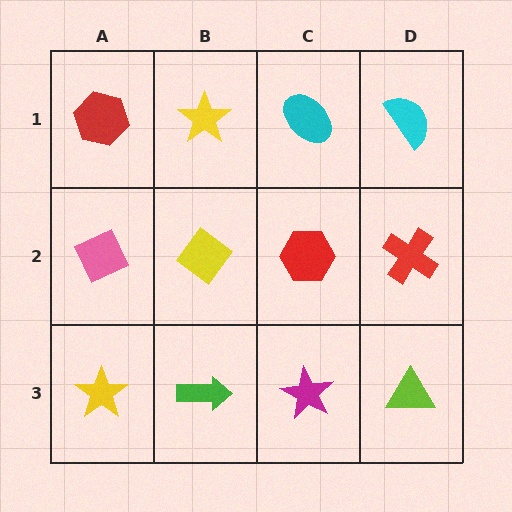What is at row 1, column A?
A red hexagon.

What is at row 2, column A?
A pink diamond.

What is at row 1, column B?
A yellow star.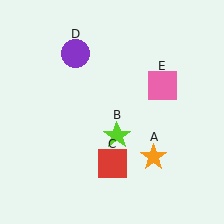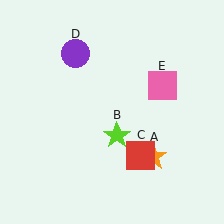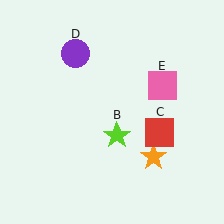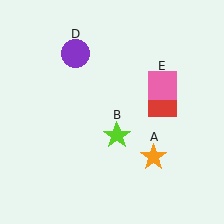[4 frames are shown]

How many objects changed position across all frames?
1 object changed position: red square (object C).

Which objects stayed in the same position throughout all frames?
Orange star (object A) and lime star (object B) and purple circle (object D) and pink square (object E) remained stationary.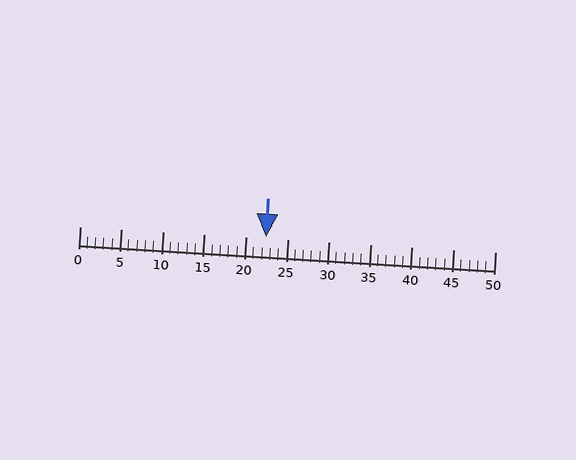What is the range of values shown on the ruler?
The ruler shows values from 0 to 50.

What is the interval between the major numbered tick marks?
The major tick marks are spaced 5 units apart.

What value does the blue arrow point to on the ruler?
The blue arrow points to approximately 22.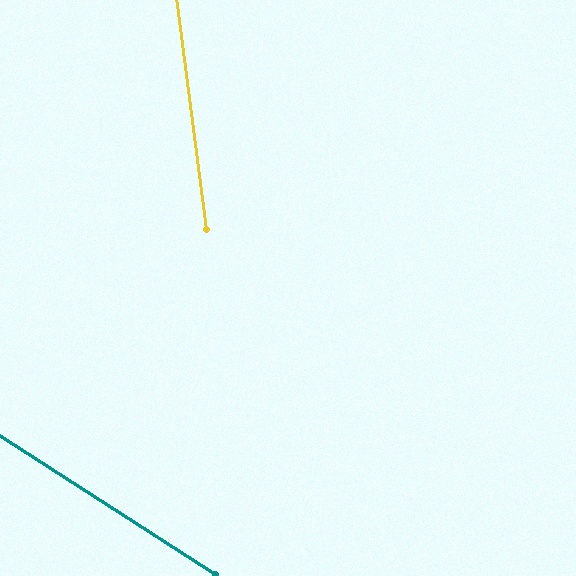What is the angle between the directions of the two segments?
Approximately 50 degrees.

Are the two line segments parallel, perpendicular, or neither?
Neither parallel nor perpendicular — they differ by about 50°.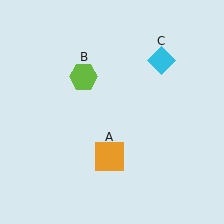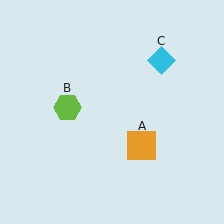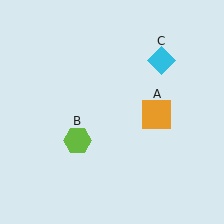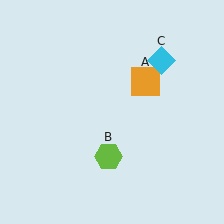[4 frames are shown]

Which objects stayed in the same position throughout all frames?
Cyan diamond (object C) remained stationary.